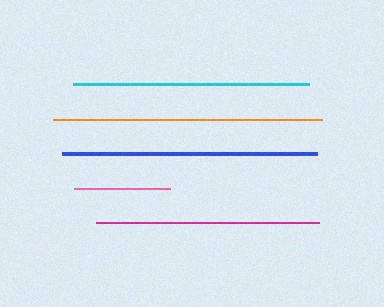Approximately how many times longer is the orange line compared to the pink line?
The orange line is approximately 2.8 times the length of the pink line.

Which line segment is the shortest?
The pink line is the shortest at approximately 96 pixels.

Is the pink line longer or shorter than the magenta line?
The magenta line is longer than the pink line.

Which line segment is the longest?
The orange line is the longest at approximately 269 pixels.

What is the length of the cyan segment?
The cyan segment is approximately 236 pixels long.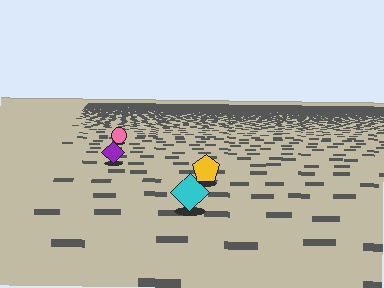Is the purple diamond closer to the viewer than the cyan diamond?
No. The cyan diamond is closer — you can tell from the texture gradient: the ground texture is coarser near it.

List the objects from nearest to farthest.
From nearest to farthest: the cyan diamond, the yellow pentagon, the purple diamond, the pink circle.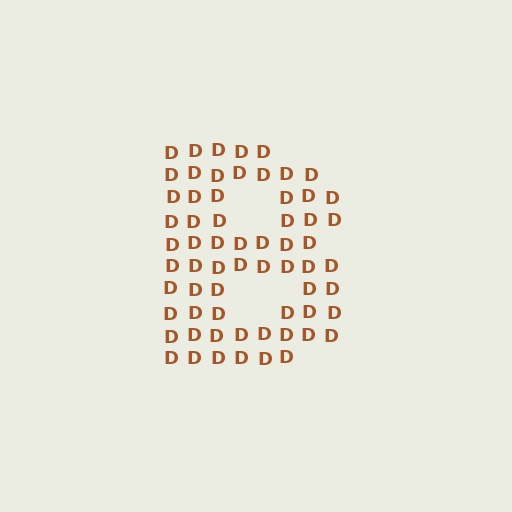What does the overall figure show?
The overall figure shows the letter B.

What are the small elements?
The small elements are letter D's.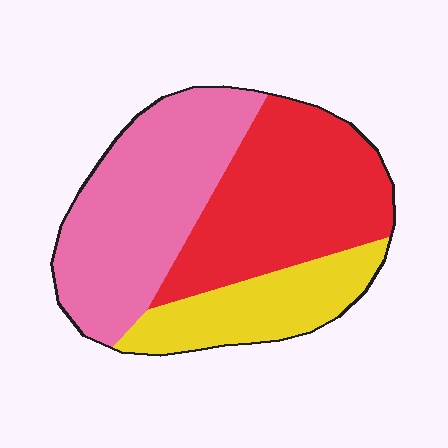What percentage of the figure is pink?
Pink covers around 40% of the figure.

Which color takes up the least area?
Yellow, at roughly 20%.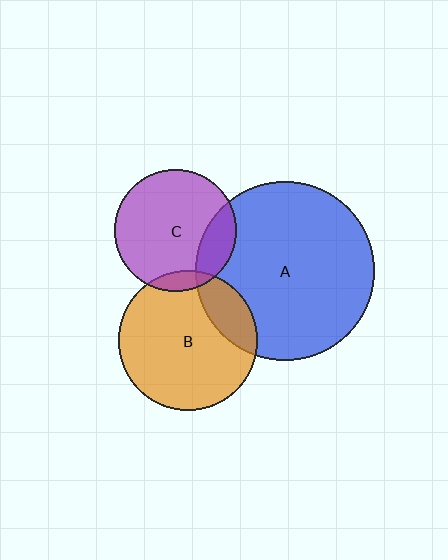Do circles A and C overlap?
Yes.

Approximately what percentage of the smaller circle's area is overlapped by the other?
Approximately 20%.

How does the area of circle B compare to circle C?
Approximately 1.3 times.